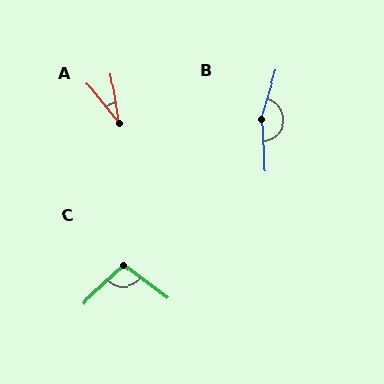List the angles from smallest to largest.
A (31°), C (100°), B (161°).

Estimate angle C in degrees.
Approximately 100 degrees.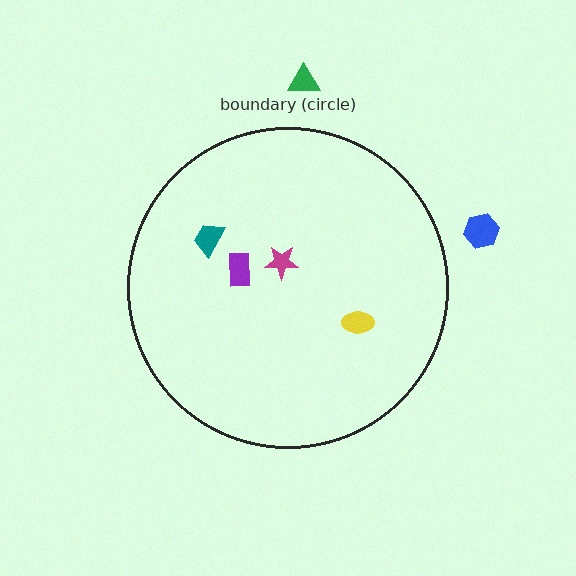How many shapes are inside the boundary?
4 inside, 2 outside.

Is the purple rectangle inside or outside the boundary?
Inside.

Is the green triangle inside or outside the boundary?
Outside.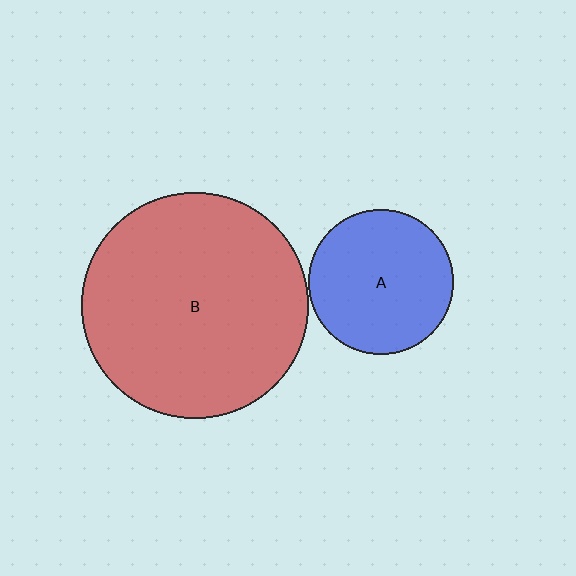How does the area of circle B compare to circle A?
Approximately 2.4 times.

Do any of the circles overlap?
No, none of the circles overlap.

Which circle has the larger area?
Circle B (red).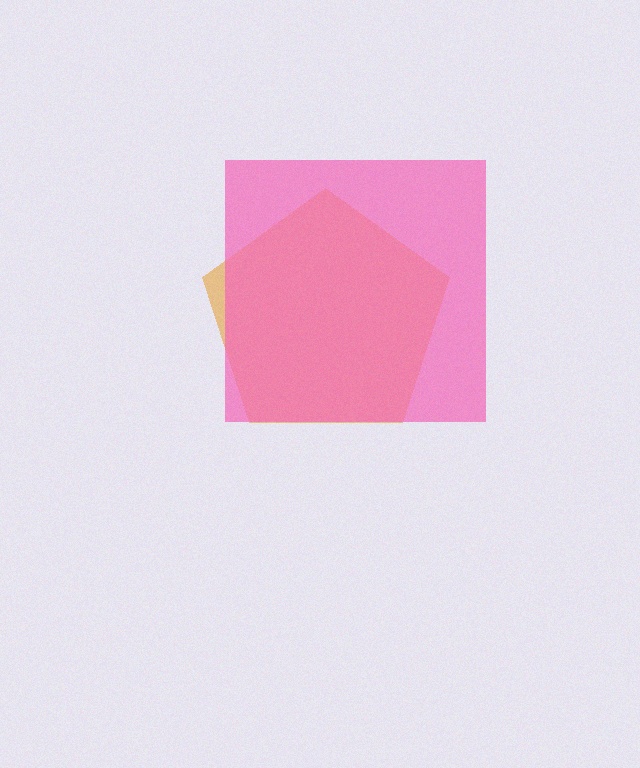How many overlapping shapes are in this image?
There are 2 overlapping shapes in the image.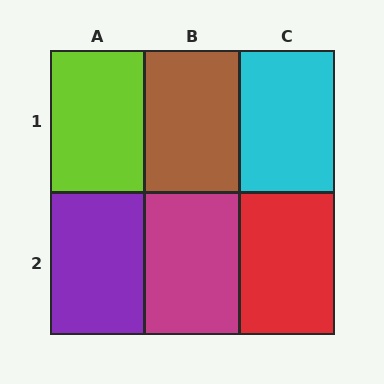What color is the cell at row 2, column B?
Magenta.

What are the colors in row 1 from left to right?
Lime, brown, cyan.